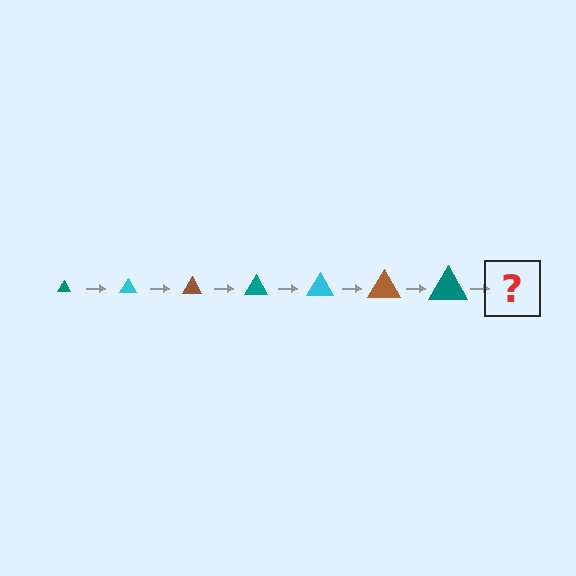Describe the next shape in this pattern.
It should be a cyan triangle, larger than the previous one.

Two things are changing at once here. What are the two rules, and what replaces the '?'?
The two rules are that the triangle grows larger each step and the color cycles through teal, cyan, and brown. The '?' should be a cyan triangle, larger than the previous one.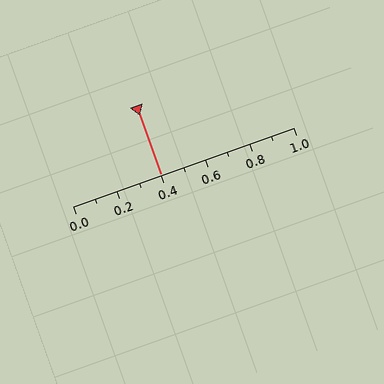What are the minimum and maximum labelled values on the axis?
The axis runs from 0.0 to 1.0.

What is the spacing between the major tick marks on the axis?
The major ticks are spaced 0.2 apart.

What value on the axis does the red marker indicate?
The marker indicates approximately 0.4.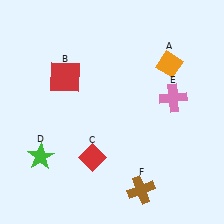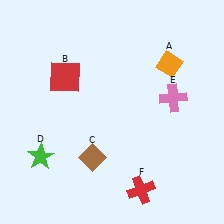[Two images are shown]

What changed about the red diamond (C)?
In Image 1, C is red. In Image 2, it changed to brown.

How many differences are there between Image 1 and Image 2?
There are 2 differences between the two images.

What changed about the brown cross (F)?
In Image 1, F is brown. In Image 2, it changed to red.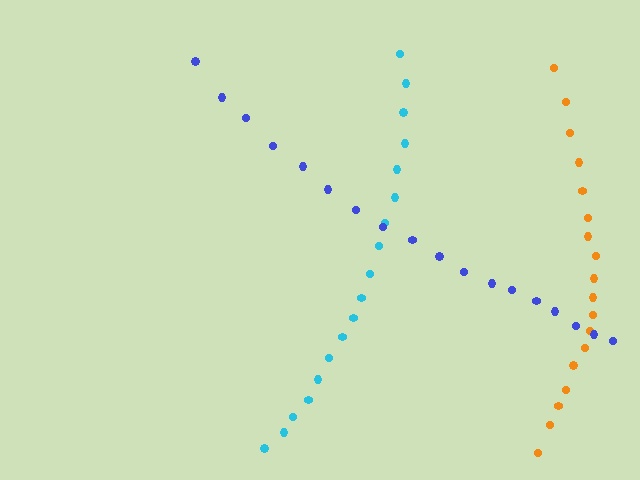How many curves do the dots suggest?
There are 3 distinct paths.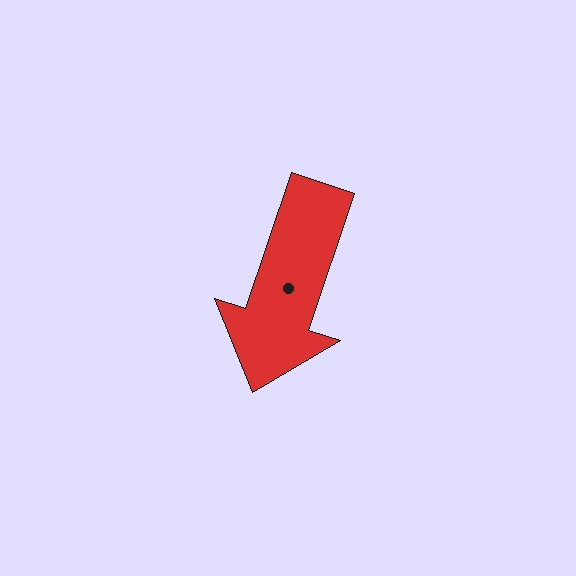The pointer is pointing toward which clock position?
Roughly 7 o'clock.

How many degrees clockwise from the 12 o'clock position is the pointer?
Approximately 199 degrees.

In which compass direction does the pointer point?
South.